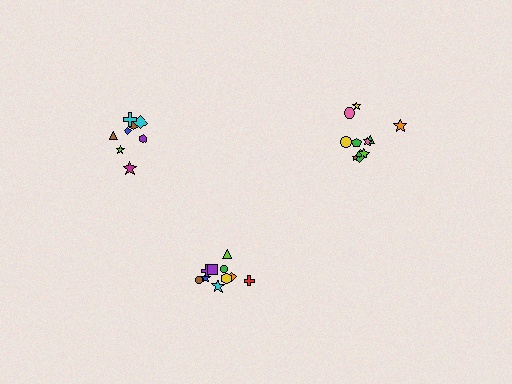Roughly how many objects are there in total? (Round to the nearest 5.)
Roughly 30 objects in total.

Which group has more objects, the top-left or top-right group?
The top-right group.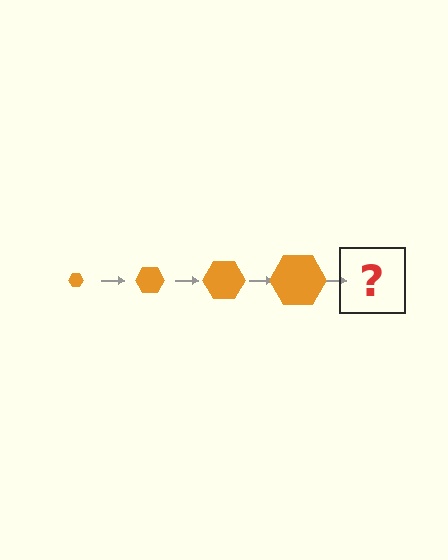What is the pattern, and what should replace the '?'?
The pattern is that the hexagon gets progressively larger each step. The '?' should be an orange hexagon, larger than the previous one.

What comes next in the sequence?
The next element should be an orange hexagon, larger than the previous one.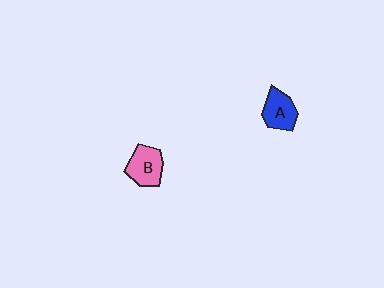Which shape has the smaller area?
Shape A (blue).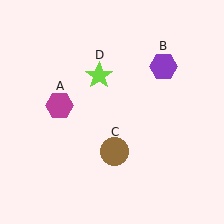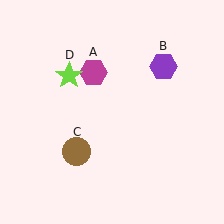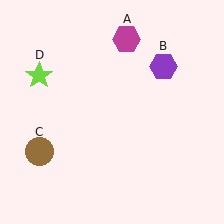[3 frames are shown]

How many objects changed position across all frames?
3 objects changed position: magenta hexagon (object A), brown circle (object C), lime star (object D).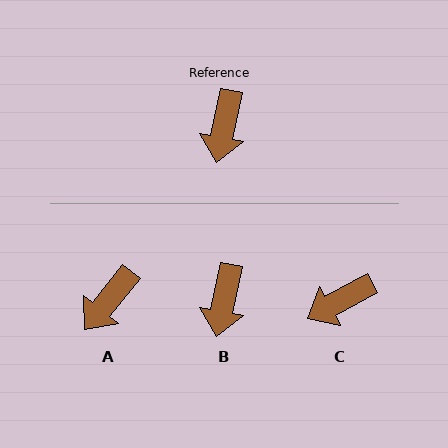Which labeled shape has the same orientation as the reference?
B.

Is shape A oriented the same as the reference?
No, it is off by about 28 degrees.